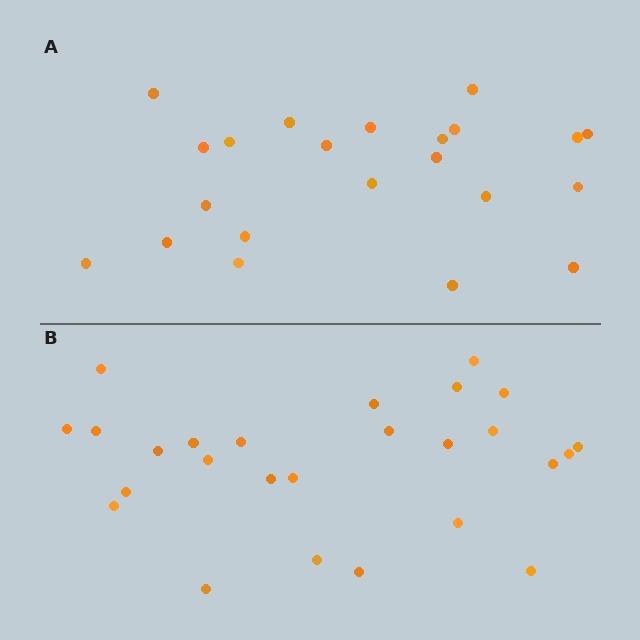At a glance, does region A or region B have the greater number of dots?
Region B (the bottom region) has more dots.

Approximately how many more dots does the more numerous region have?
Region B has about 4 more dots than region A.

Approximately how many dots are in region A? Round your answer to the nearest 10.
About 20 dots. (The exact count is 22, which rounds to 20.)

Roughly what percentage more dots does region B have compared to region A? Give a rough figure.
About 20% more.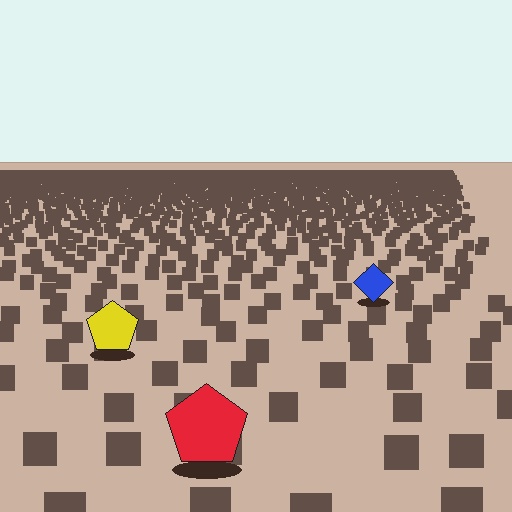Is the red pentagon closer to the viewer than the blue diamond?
Yes. The red pentagon is closer — you can tell from the texture gradient: the ground texture is coarser near it.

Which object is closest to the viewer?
The red pentagon is closest. The texture marks near it are larger and more spread out.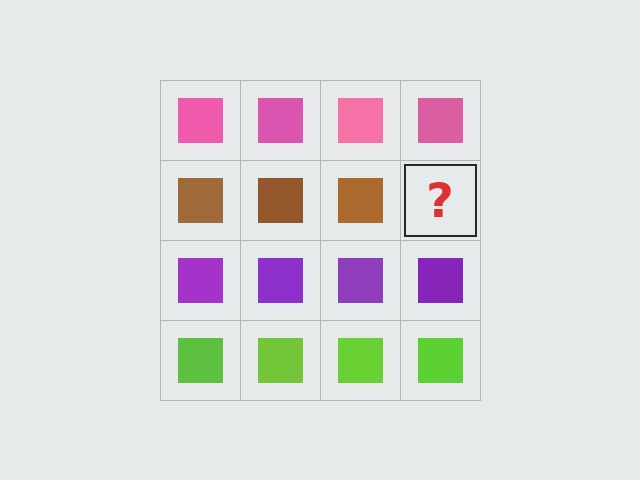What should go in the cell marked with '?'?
The missing cell should contain a brown square.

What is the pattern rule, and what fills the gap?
The rule is that each row has a consistent color. The gap should be filled with a brown square.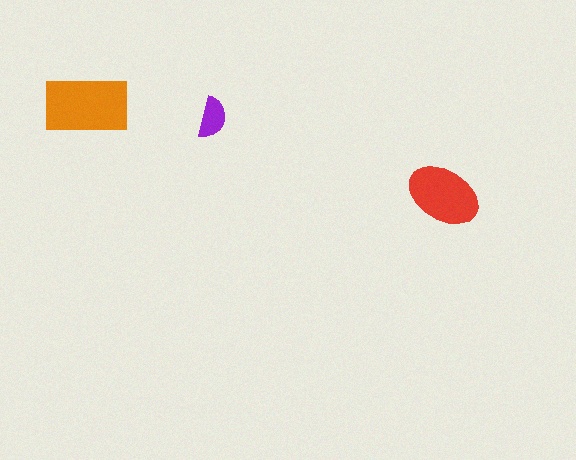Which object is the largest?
The orange rectangle.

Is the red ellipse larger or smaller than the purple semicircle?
Larger.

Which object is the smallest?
The purple semicircle.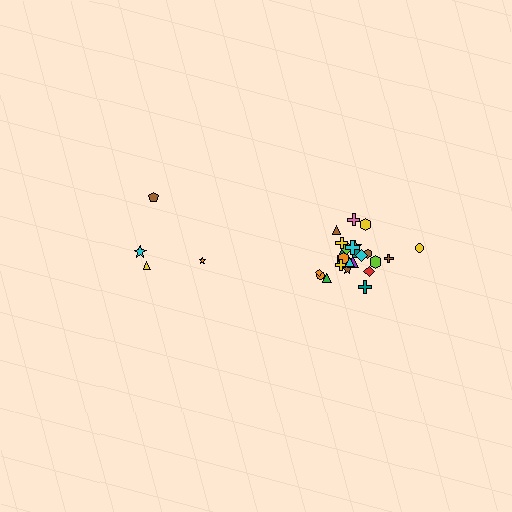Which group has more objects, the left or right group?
The right group.